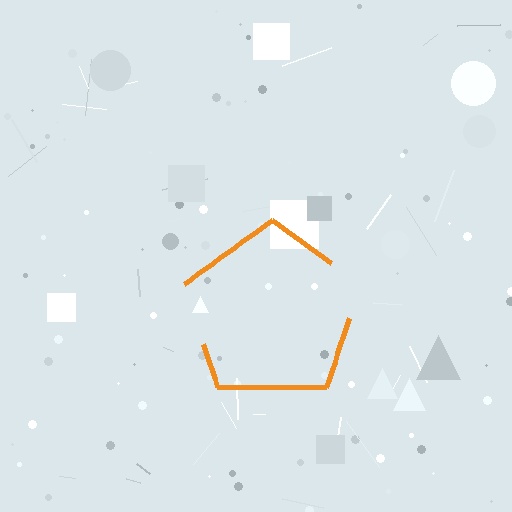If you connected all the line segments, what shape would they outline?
They would outline a pentagon.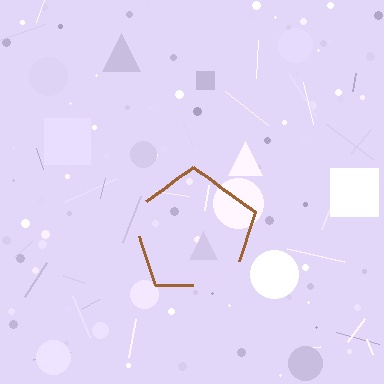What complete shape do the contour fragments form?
The contour fragments form a pentagon.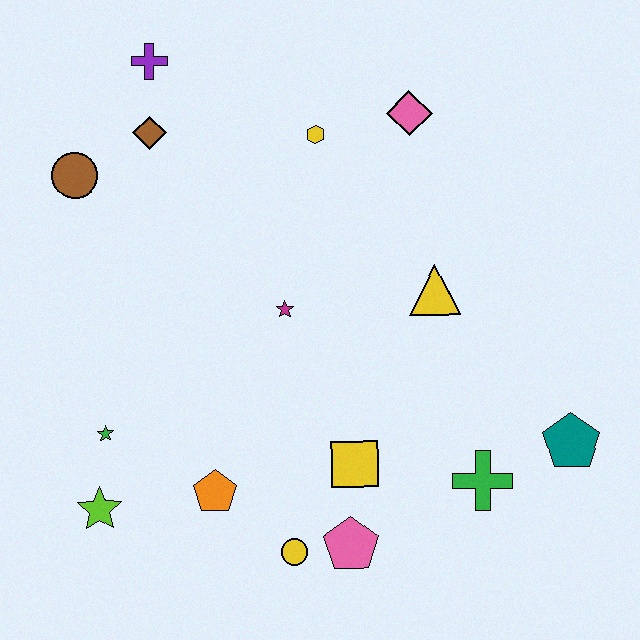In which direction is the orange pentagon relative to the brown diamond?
The orange pentagon is below the brown diamond.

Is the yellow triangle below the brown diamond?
Yes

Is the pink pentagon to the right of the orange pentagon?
Yes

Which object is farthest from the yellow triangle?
The lime star is farthest from the yellow triangle.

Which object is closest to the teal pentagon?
The green cross is closest to the teal pentagon.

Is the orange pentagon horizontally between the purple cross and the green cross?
Yes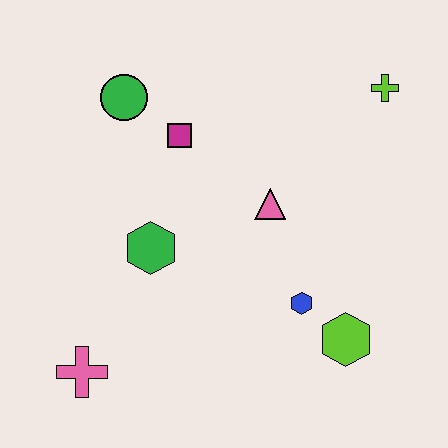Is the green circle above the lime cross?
No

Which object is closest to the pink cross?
The green hexagon is closest to the pink cross.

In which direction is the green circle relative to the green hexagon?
The green circle is above the green hexagon.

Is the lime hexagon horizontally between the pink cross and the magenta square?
No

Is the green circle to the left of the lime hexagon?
Yes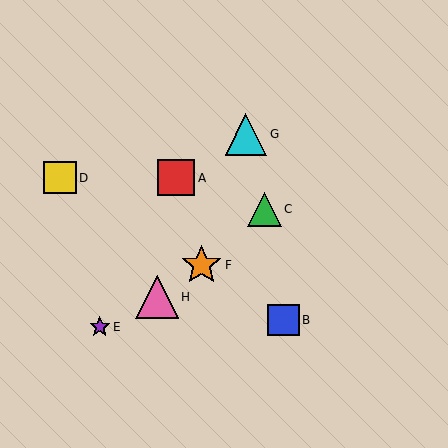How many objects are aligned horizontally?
2 objects (A, D) are aligned horizontally.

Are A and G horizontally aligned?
No, A is at y≈178 and G is at y≈134.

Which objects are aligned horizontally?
Objects A, D are aligned horizontally.